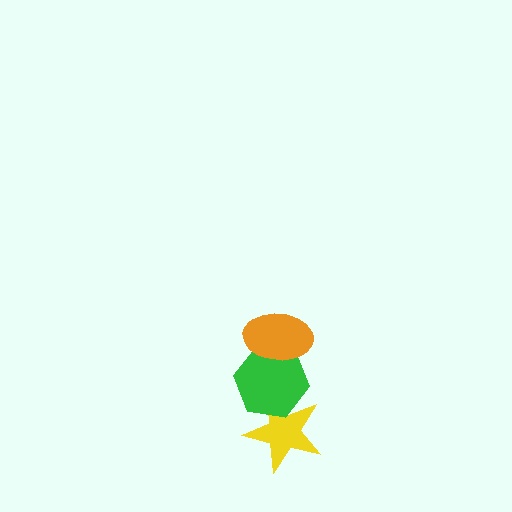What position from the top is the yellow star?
The yellow star is 3rd from the top.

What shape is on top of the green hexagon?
The orange ellipse is on top of the green hexagon.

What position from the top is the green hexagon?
The green hexagon is 2nd from the top.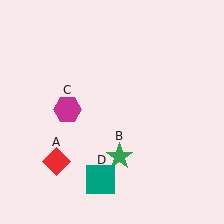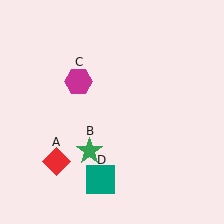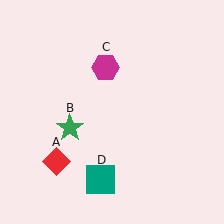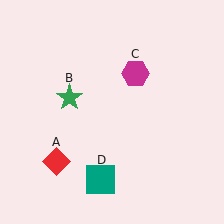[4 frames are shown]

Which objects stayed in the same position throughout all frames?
Red diamond (object A) and teal square (object D) remained stationary.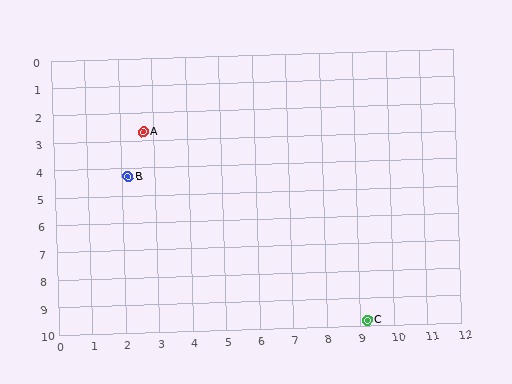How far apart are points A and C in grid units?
Points A and C are about 9.6 grid units apart.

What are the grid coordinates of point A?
Point A is at approximately (2.7, 2.7).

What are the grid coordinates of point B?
Point B is at approximately (2.2, 4.3).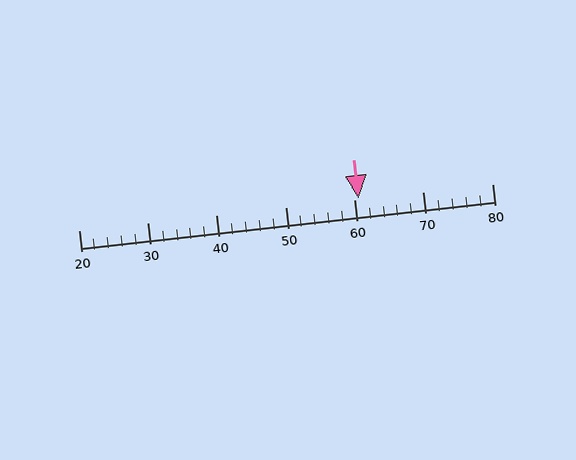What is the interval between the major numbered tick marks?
The major tick marks are spaced 10 units apart.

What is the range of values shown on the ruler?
The ruler shows values from 20 to 80.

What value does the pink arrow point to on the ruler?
The pink arrow points to approximately 61.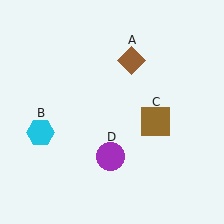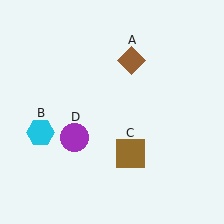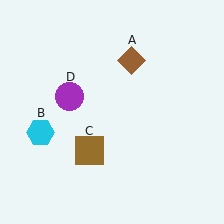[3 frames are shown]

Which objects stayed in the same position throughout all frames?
Brown diamond (object A) and cyan hexagon (object B) remained stationary.